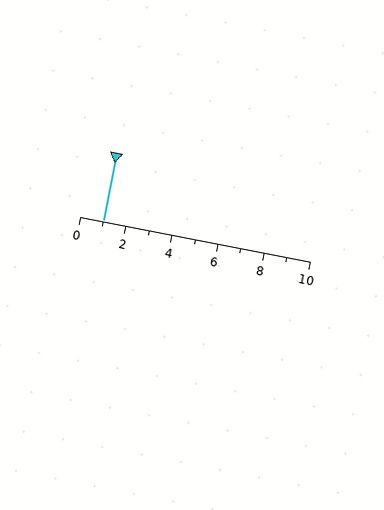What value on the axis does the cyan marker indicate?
The marker indicates approximately 1.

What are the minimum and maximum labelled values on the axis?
The axis runs from 0 to 10.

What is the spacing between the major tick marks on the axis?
The major ticks are spaced 2 apart.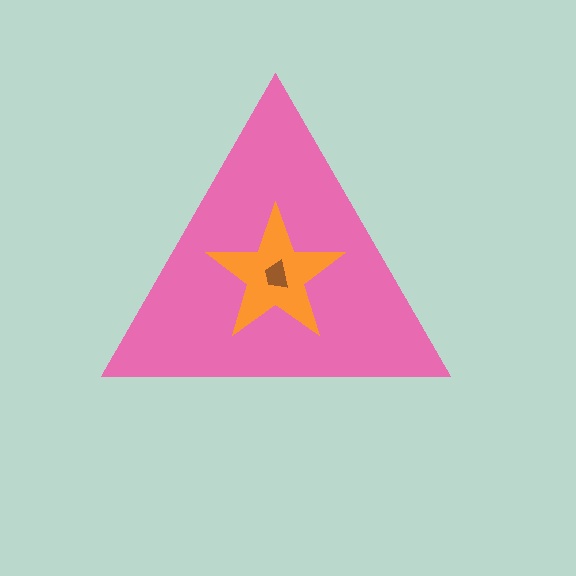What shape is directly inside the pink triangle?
The orange star.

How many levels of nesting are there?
3.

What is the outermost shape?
The pink triangle.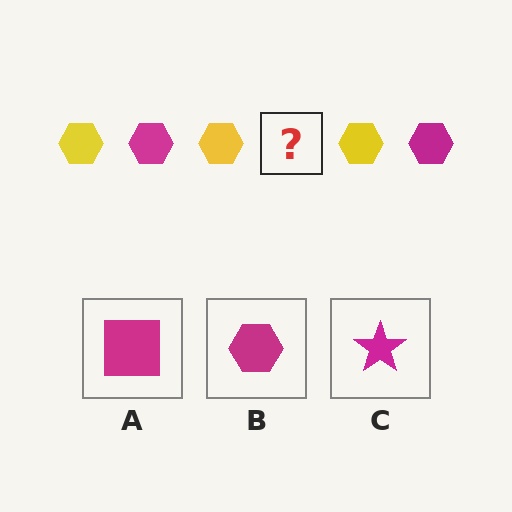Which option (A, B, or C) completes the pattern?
B.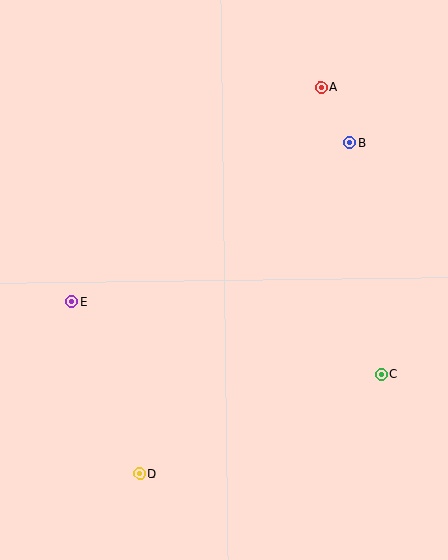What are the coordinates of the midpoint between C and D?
The midpoint between C and D is at (260, 424).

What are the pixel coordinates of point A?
Point A is at (321, 87).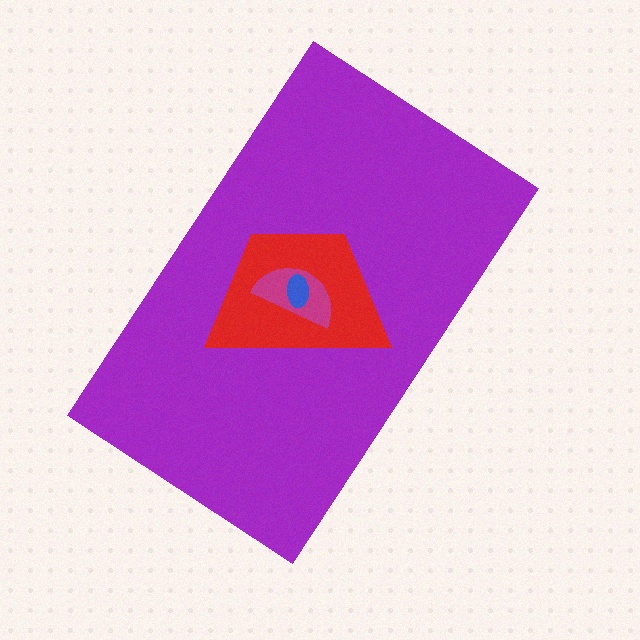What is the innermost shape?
The blue ellipse.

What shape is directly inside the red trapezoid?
The magenta semicircle.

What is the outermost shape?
The purple rectangle.